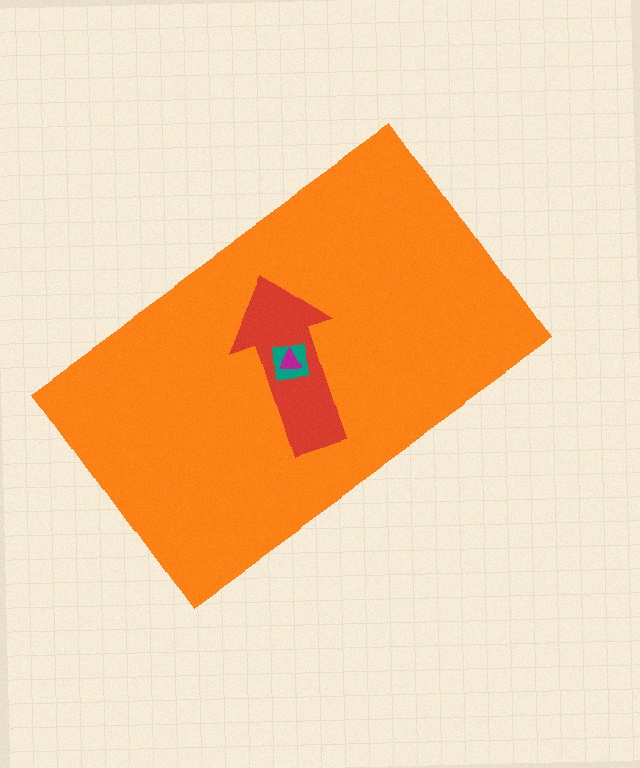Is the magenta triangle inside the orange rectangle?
Yes.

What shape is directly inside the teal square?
The magenta triangle.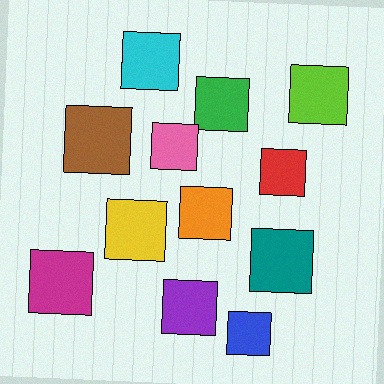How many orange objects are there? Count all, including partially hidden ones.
There is 1 orange object.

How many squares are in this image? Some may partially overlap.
There are 12 squares.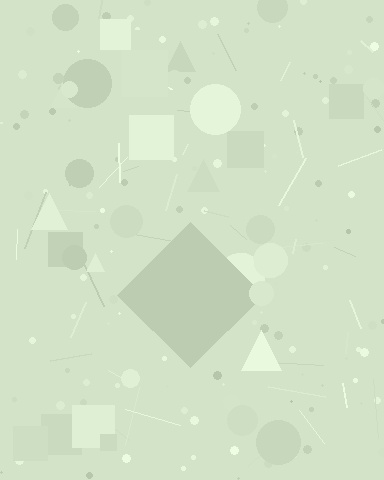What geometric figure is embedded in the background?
A diamond is embedded in the background.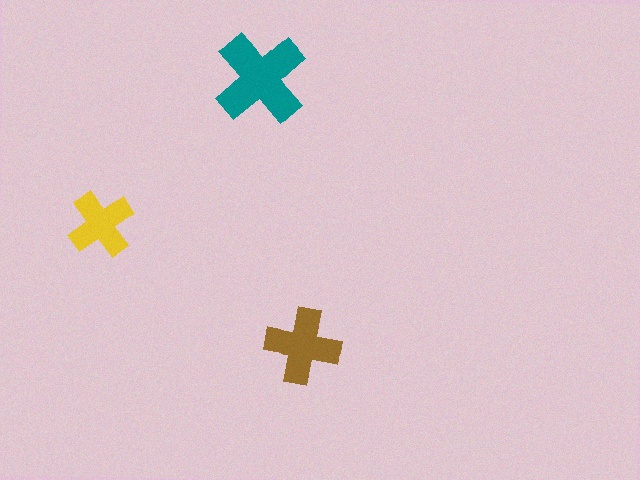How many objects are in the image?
There are 3 objects in the image.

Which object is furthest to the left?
The yellow cross is leftmost.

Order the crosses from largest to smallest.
the teal one, the brown one, the yellow one.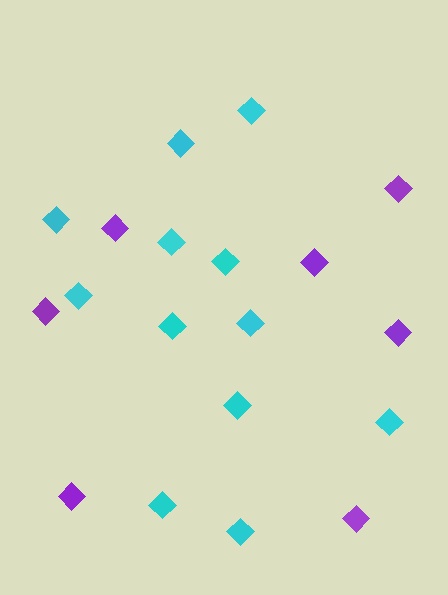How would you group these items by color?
There are 2 groups: one group of cyan diamonds (12) and one group of purple diamonds (7).